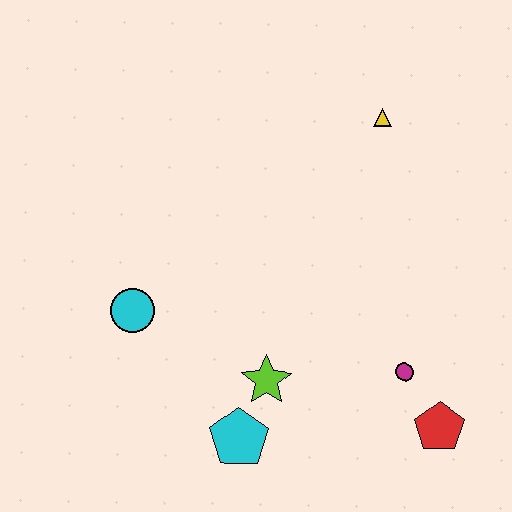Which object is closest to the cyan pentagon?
The lime star is closest to the cyan pentagon.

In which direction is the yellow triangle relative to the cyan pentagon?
The yellow triangle is above the cyan pentagon.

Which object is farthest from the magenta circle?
The cyan circle is farthest from the magenta circle.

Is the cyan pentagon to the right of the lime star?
No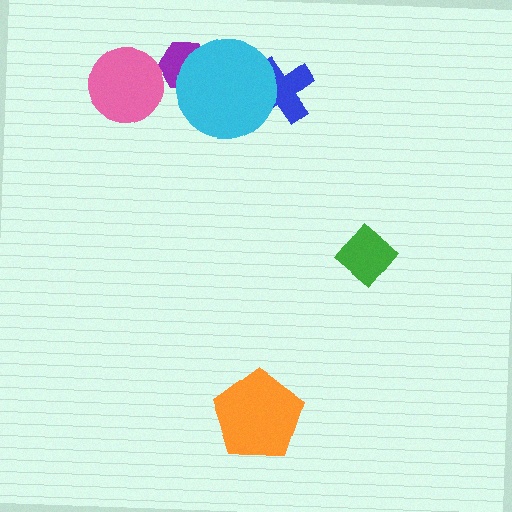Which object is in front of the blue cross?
The cyan circle is in front of the blue cross.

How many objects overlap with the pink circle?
0 objects overlap with the pink circle.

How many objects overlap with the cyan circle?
2 objects overlap with the cyan circle.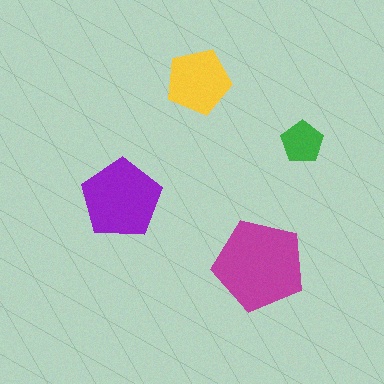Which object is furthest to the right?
The green pentagon is rightmost.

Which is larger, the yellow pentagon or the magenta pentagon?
The magenta one.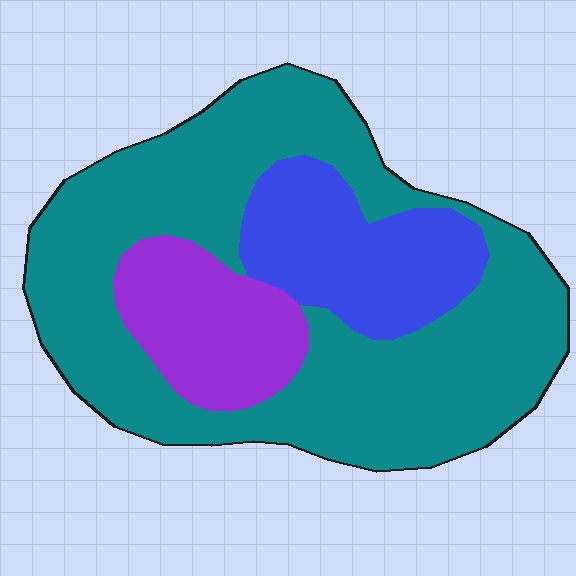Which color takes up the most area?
Teal, at roughly 65%.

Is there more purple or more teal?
Teal.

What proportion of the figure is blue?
Blue takes up less than a quarter of the figure.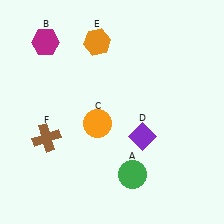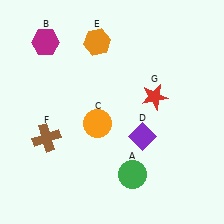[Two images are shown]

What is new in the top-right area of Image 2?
A red star (G) was added in the top-right area of Image 2.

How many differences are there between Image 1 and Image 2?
There is 1 difference between the two images.